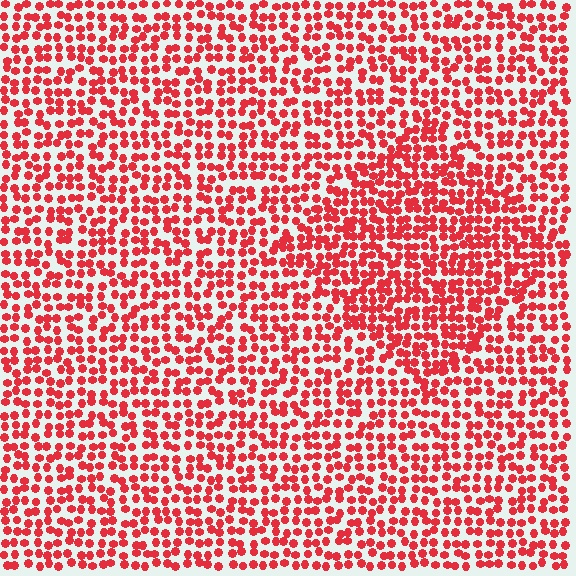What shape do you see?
I see a diamond.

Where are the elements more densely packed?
The elements are more densely packed inside the diamond boundary.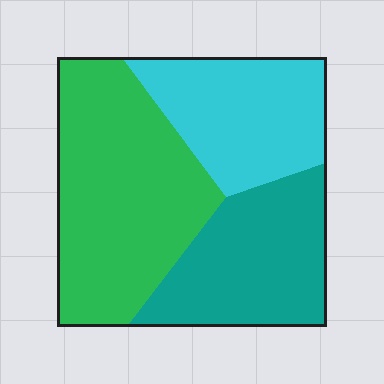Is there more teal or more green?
Green.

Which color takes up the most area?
Green, at roughly 45%.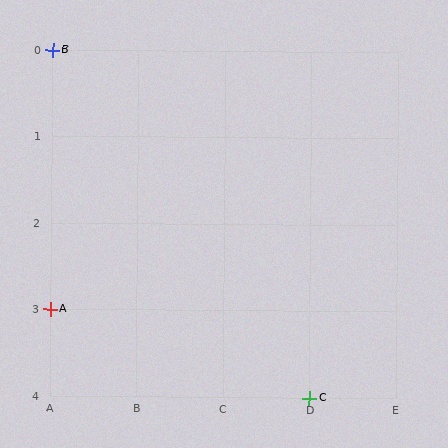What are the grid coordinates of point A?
Point A is at grid coordinates (A, 3).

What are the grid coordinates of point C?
Point C is at grid coordinates (D, 4).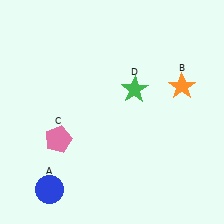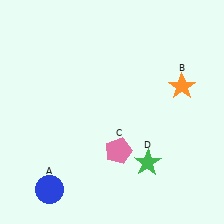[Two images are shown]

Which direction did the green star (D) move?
The green star (D) moved down.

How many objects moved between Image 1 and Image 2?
2 objects moved between the two images.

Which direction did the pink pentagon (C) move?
The pink pentagon (C) moved right.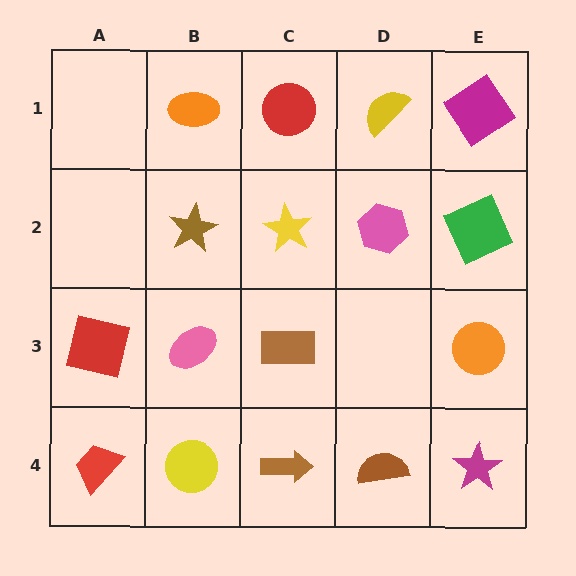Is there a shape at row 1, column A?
No, that cell is empty.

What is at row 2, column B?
A brown star.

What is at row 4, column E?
A magenta star.